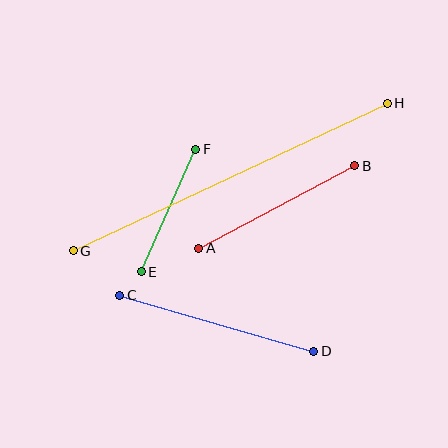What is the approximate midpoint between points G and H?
The midpoint is at approximately (230, 177) pixels.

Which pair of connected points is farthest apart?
Points G and H are farthest apart.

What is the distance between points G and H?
The distance is approximately 347 pixels.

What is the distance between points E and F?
The distance is approximately 134 pixels.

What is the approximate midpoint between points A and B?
The midpoint is at approximately (277, 207) pixels.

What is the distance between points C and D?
The distance is approximately 202 pixels.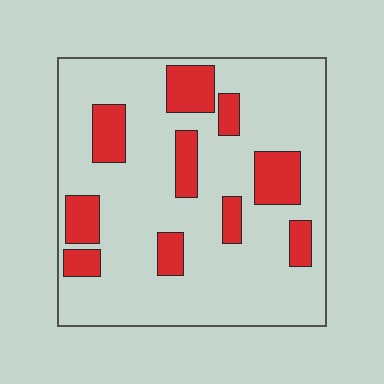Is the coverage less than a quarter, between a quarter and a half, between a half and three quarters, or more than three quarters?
Less than a quarter.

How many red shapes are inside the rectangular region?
10.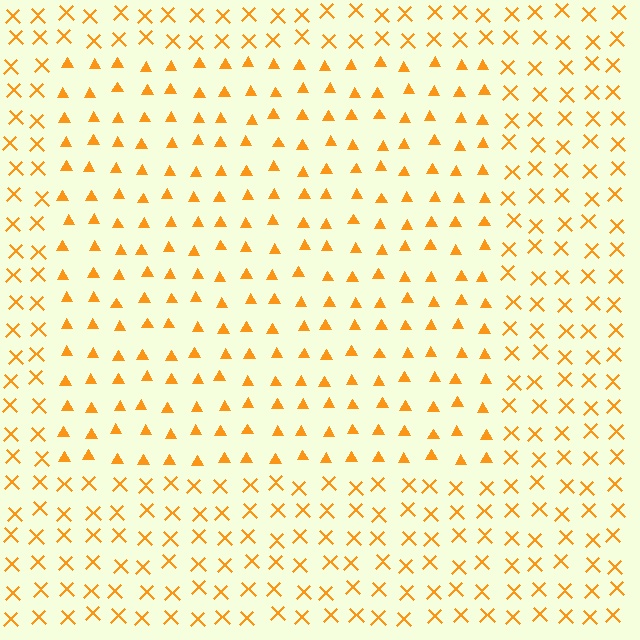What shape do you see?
I see a rectangle.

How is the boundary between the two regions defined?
The boundary is defined by a change in element shape: triangles inside vs. X marks outside. All elements share the same color and spacing.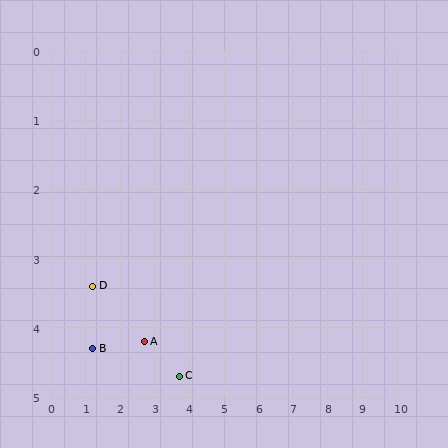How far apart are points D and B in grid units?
Points D and B are about 0.9 grid units apart.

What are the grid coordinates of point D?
Point D is at approximately (1.2, 3.4).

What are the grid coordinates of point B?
Point B is at approximately (1.2, 4.3).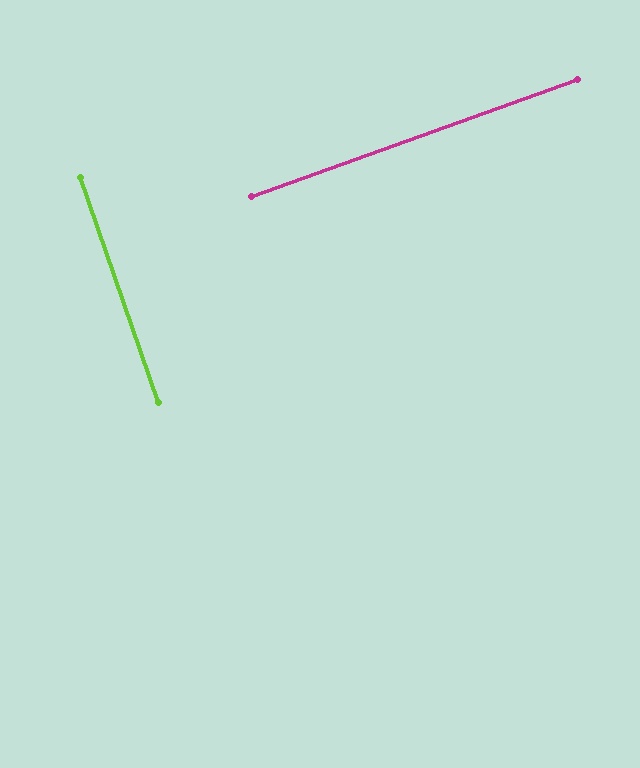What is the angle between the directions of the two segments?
Approximately 89 degrees.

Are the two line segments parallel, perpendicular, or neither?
Perpendicular — they meet at approximately 89°.